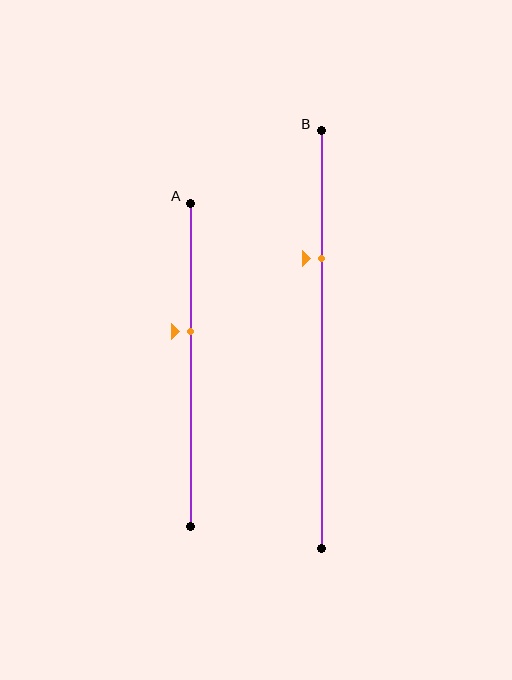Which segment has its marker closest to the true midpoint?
Segment A has its marker closest to the true midpoint.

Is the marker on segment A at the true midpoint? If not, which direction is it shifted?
No, the marker on segment A is shifted upward by about 10% of the segment length.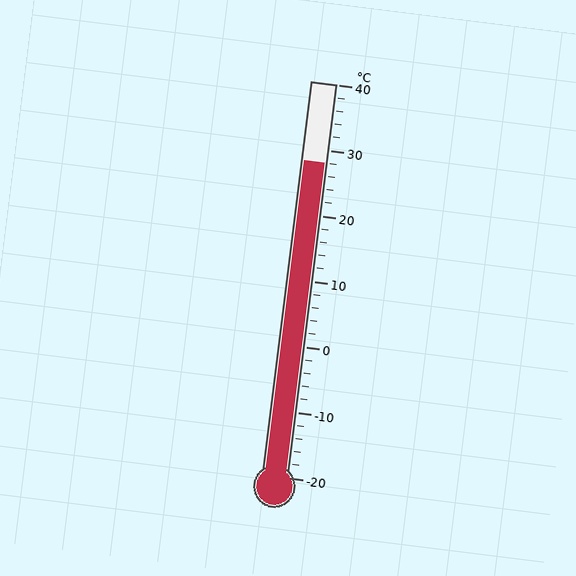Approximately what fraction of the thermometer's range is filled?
The thermometer is filled to approximately 80% of its range.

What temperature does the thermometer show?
The thermometer shows approximately 28°C.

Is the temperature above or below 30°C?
The temperature is below 30°C.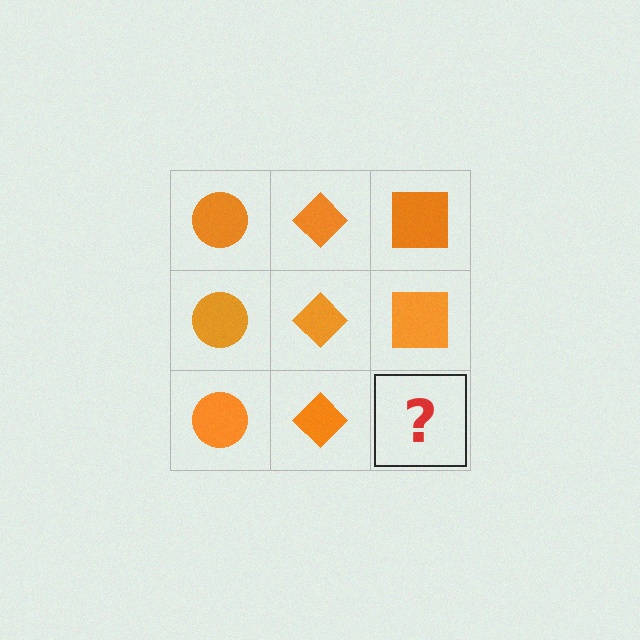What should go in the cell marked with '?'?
The missing cell should contain an orange square.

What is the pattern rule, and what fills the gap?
The rule is that each column has a consistent shape. The gap should be filled with an orange square.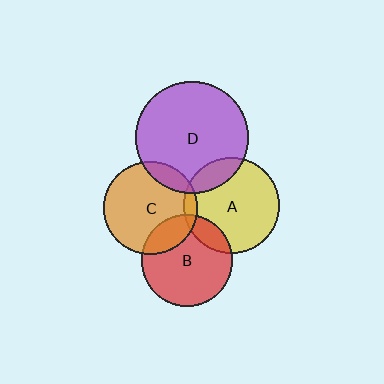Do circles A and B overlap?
Yes.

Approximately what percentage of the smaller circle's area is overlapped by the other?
Approximately 15%.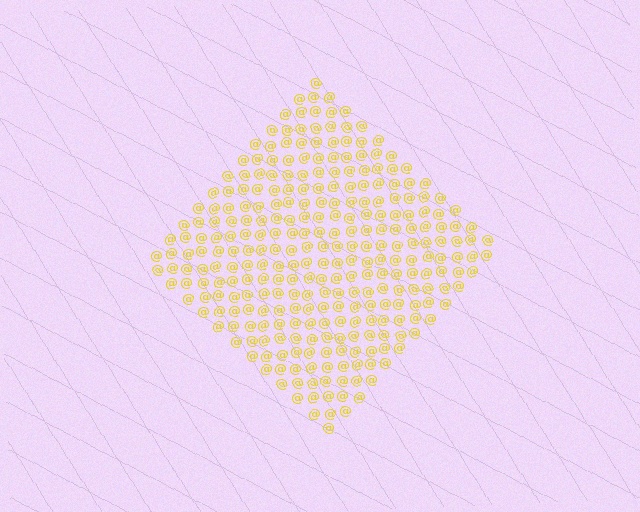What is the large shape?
The large shape is a diamond.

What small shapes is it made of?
It is made of small at signs.